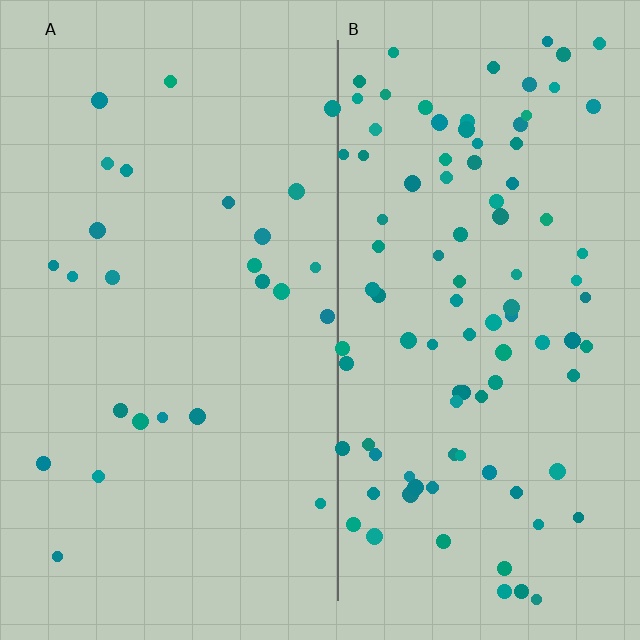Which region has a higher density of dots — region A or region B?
B (the right).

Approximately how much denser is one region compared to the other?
Approximately 3.8× — region B over region A.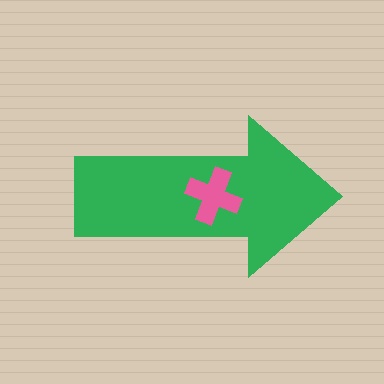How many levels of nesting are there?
2.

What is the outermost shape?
The green arrow.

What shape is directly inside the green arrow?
The pink cross.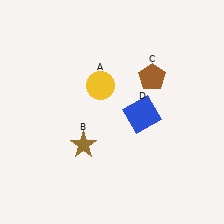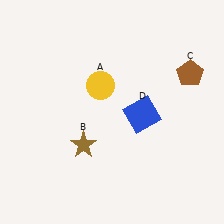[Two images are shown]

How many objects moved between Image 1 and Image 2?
1 object moved between the two images.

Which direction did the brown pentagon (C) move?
The brown pentagon (C) moved right.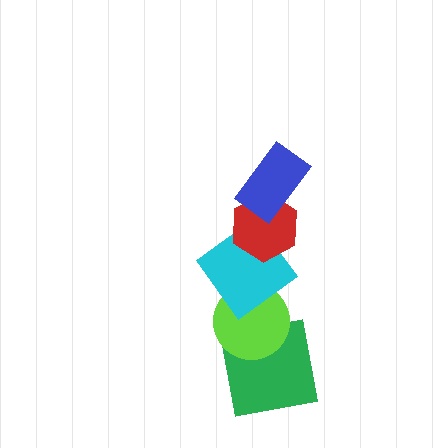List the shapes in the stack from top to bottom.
From top to bottom: the blue rectangle, the red hexagon, the cyan diamond, the lime circle, the green square.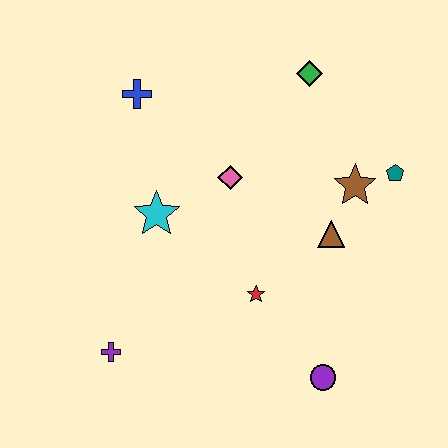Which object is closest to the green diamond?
The brown star is closest to the green diamond.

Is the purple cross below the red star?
Yes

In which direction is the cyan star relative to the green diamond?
The cyan star is to the left of the green diamond.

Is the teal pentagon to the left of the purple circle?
No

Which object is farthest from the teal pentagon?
The purple cross is farthest from the teal pentagon.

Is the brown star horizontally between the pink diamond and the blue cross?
No